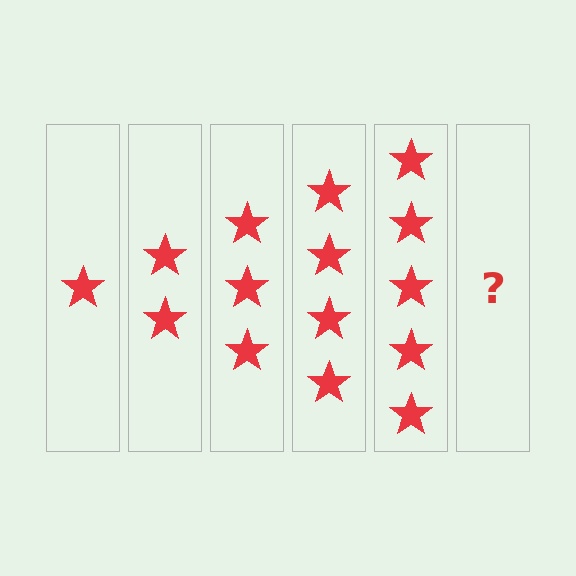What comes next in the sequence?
The next element should be 6 stars.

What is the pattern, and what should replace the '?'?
The pattern is that each step adds one more star. The '?' should be 6 stars.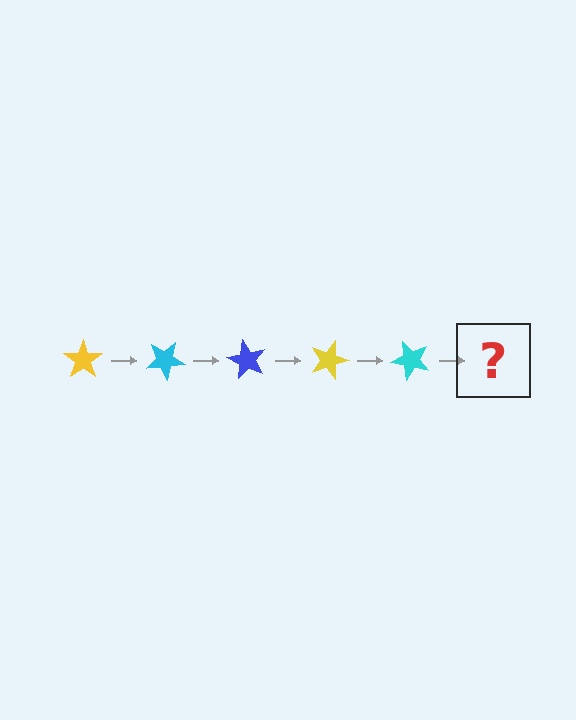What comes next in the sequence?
The next element should be a blue star, rotated 150 degrees from the start.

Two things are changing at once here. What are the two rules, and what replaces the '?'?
The two rules are that it rotates 30 degrees each step and the color cycles through yellow, cyan, and blue. The '?' should be a blue star, rotated 150 degrees from the start.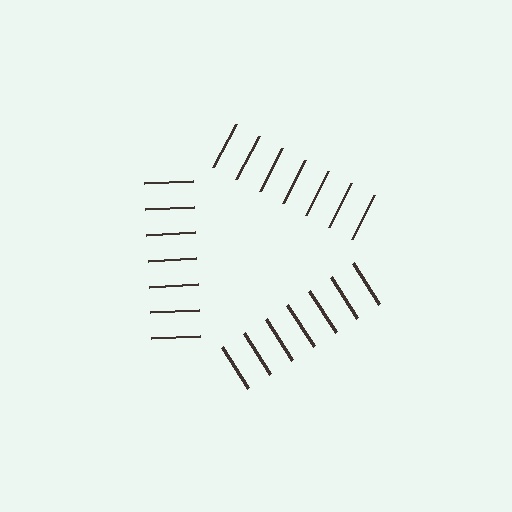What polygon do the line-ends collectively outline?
An illusory triangle — the line segments terminate on its edges but no continuous stroke is drawn.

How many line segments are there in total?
21 — 7 along each of the 3 edges.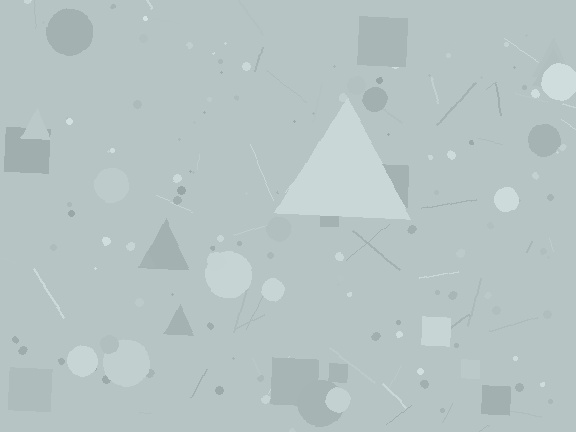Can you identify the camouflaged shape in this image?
The camouflaged shape is a triangle.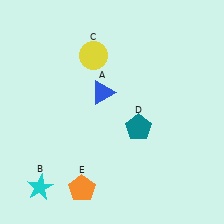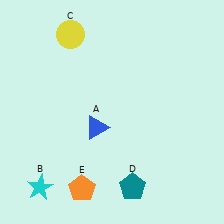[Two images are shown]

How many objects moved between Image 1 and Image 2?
3 objects moved between the two images.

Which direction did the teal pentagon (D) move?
The teal pentagon (D) moved down.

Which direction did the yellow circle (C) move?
The yellow circle (C) moved left.